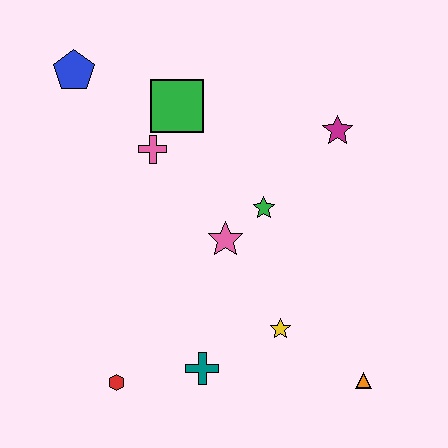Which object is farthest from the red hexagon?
The magenta star is farthest from the red hexagon.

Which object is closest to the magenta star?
The green star is closest to the magenta star.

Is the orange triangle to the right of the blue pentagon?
Yes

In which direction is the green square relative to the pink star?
The green square is above the pink star.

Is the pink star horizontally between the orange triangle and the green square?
Yes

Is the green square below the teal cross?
No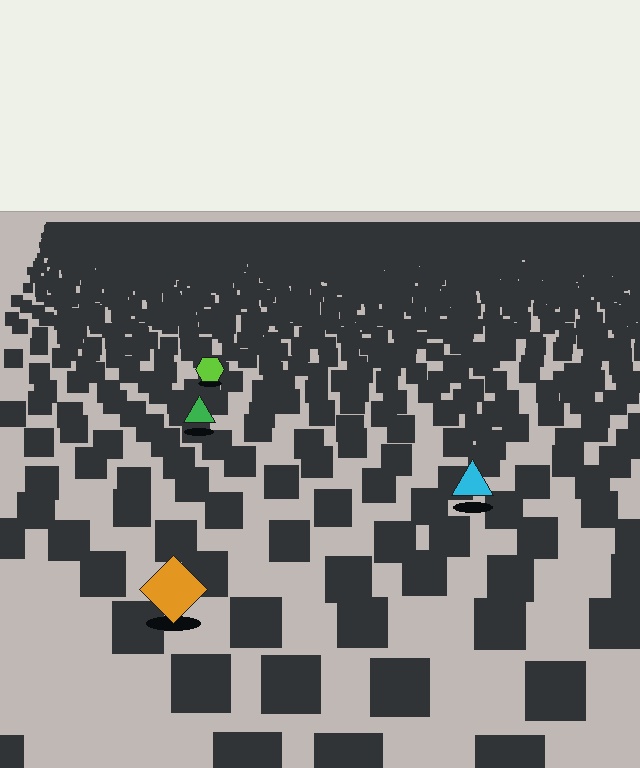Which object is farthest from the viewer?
The lime hexagon is farthest from the viewer. It appears smaller and the ground texture around it is denser.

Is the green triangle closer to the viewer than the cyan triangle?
No. The cyan triangle is closer — you can tell from the texture gradient: the ground texture is coarser near it.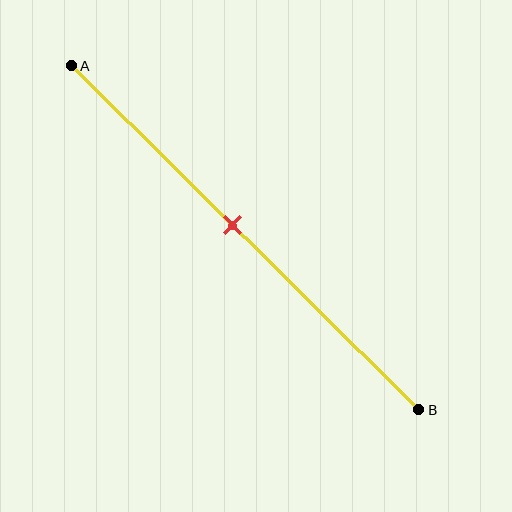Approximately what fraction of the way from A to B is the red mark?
The red mark is approximately 45% of the way from A to B.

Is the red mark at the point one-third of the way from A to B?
No, the mark is at about 45% from A, not at the 33% one-third point.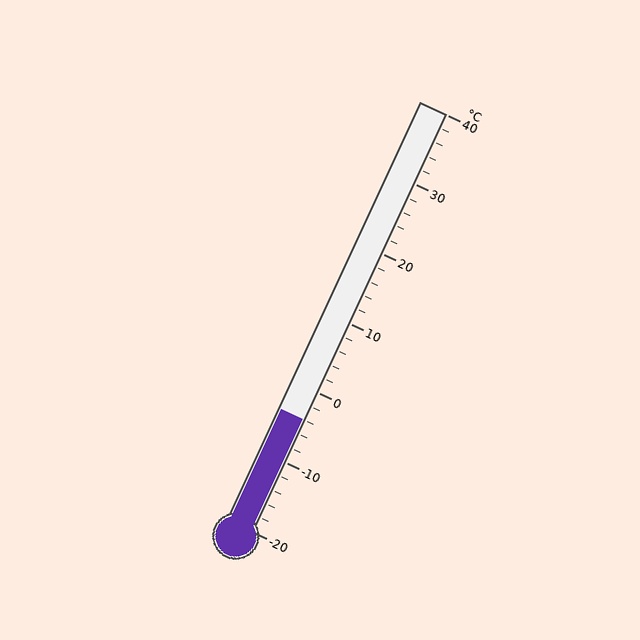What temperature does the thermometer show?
The thermometer shows approximately -4°C.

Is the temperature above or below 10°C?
The temperature is below 10°C.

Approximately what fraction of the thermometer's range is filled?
The thermometer is filled to approximately 25% of its range.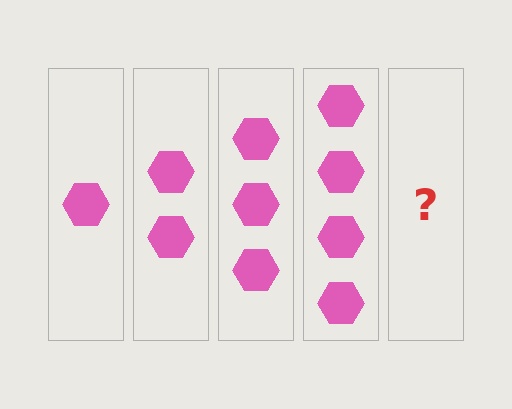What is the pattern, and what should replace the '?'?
The pattern is that each step adds one more hexagon. The '?' should be 5 hexagons.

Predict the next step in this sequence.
The next step is 5 hexagons.